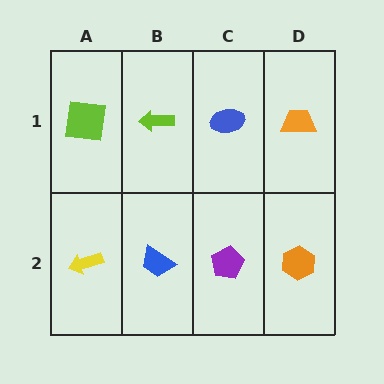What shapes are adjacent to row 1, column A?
A yellow arrow (row 2, column A), a lime arrow (row 1, column B).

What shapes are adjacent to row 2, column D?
An orange trapezoid (row 1, column D), a purple pentagon (row 2, column C).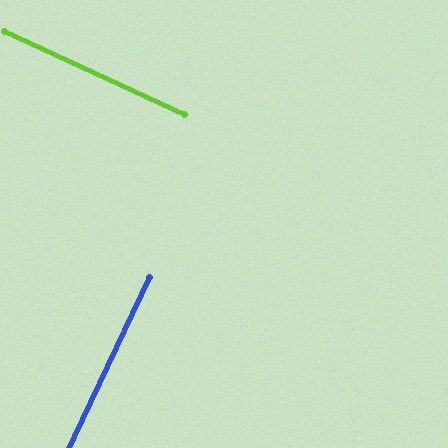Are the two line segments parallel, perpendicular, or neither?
Perpendicular — they meet at approximately 90°.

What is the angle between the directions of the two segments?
Approximately 90 degrees.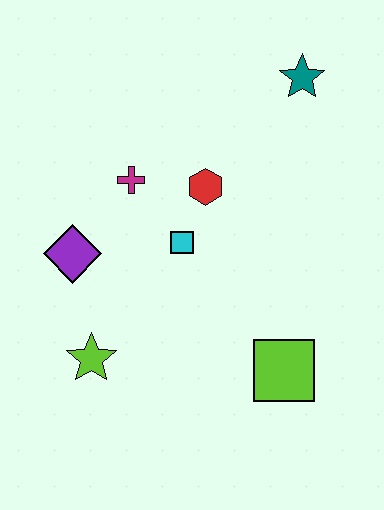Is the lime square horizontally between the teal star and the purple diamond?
Yes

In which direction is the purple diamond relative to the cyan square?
The purple diamond is to the left of the cyan square.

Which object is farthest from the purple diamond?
The teal star is farthest from the purple diamond.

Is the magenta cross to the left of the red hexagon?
Yes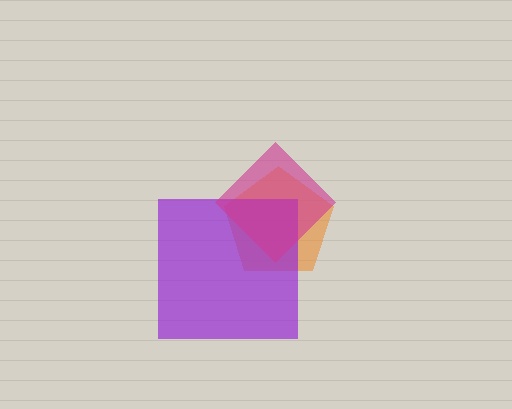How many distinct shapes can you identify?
There are 3 distinct shapes: an orange pentagon, a purple square, a magenta diamond.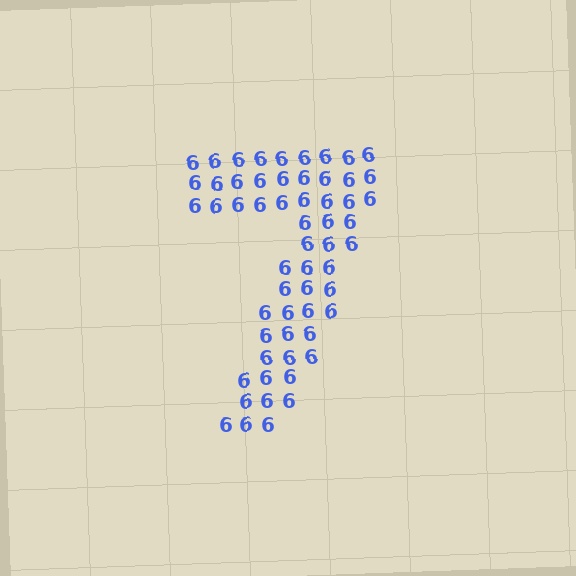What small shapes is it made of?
It is made of small digit 6's.